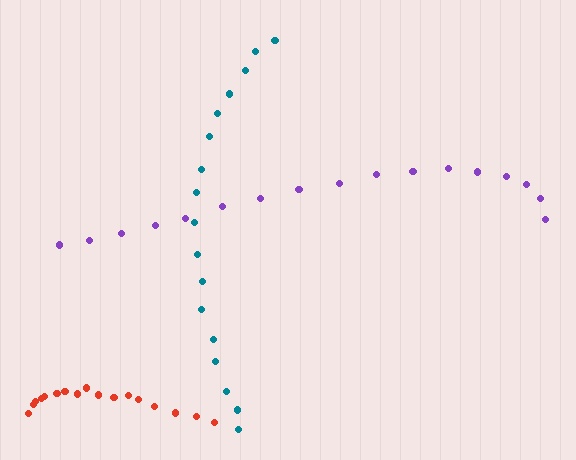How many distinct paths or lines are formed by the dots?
There are 3 distinct paths.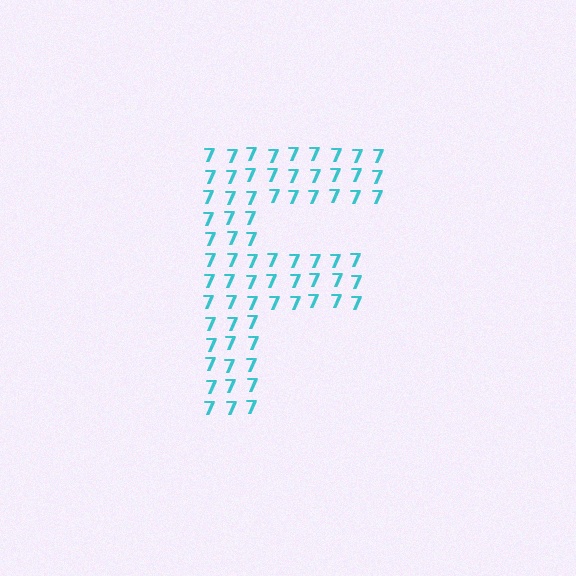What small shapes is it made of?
It is made of small digit 7's.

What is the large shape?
The large shape is the letter F.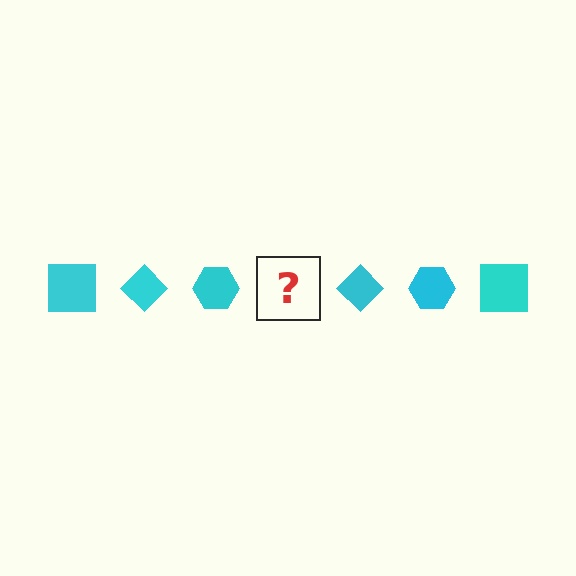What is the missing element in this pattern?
The missing element is a cyan square.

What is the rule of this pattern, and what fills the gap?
The rule is that the pattern cycles through square, diamond, hexagon shapes in cyan. The gap should be filled with a cyan square.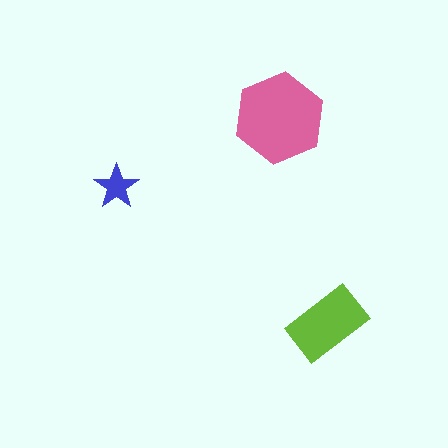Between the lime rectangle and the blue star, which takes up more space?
The lime rectangle.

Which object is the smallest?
The blue star.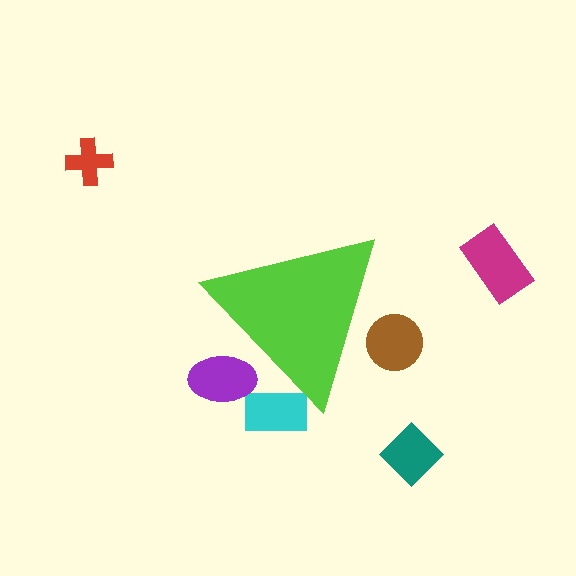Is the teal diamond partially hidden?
No, the teal diamond is fully visible.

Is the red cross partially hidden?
No, the red cross is fully visible.